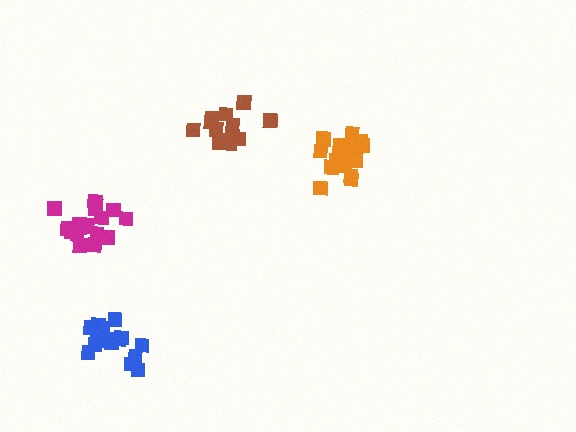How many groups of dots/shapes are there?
There are 4 groups.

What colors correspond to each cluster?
The clusters are colored: magenta, brown, orange, blue.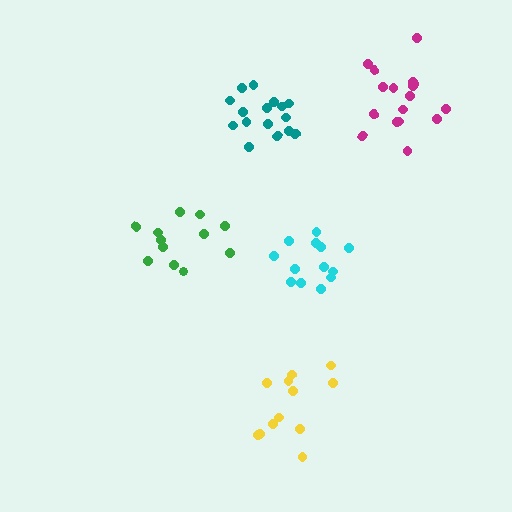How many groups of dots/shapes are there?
There are 5 groups.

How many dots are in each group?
Group 1: 13 dots, Group 2: 16 dots, Group 3: 12 dots, Group 4: 12 dots, Group 5: 17 dots (70 total).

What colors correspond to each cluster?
The clusters are colored: cyan, teal, green, yellow, magenta.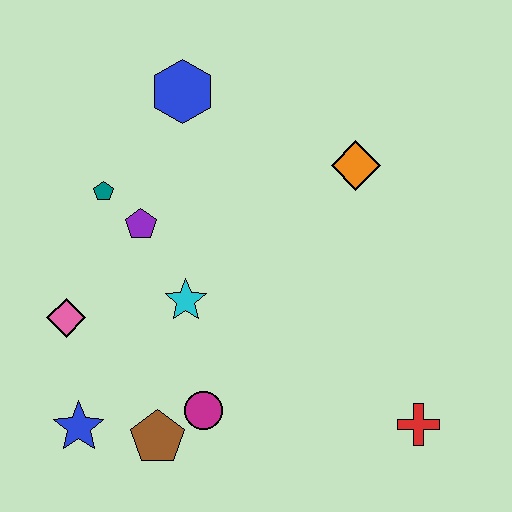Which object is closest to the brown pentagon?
The magenta circle is closest to the brown pentagon.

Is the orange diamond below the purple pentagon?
No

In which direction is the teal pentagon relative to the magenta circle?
The teal pentagon is above the magenta circle.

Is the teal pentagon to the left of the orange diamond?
Yes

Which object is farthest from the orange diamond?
The blue star is farthest from the orange diamond.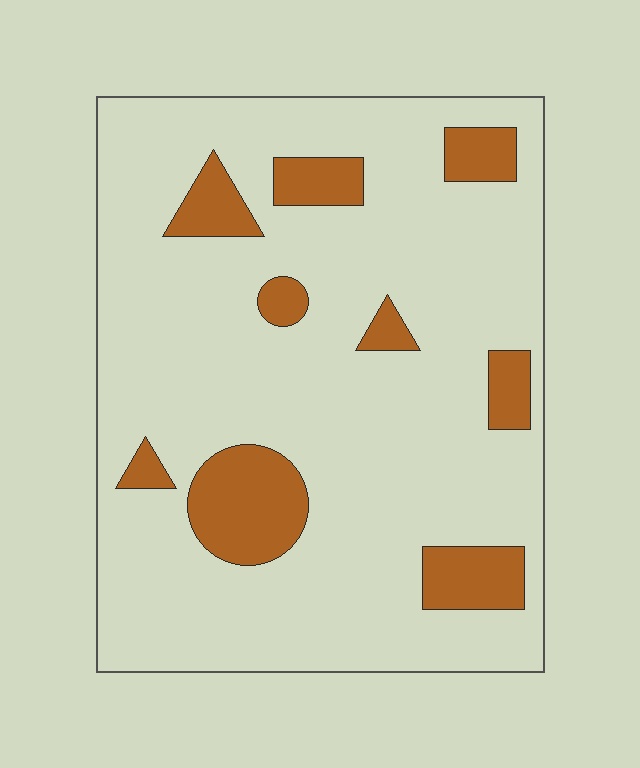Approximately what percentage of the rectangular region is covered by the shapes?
Approximately 15%.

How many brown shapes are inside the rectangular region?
9.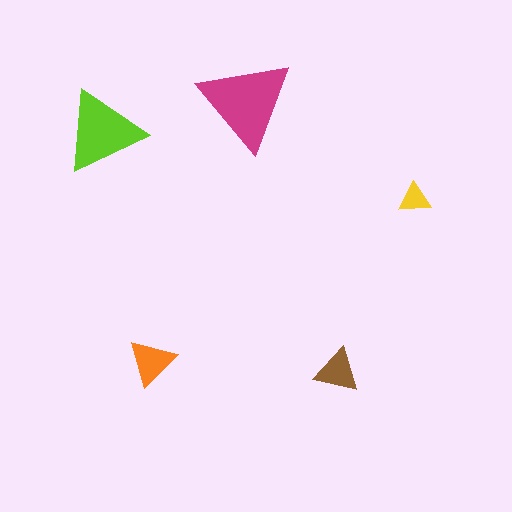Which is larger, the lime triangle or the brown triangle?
The lime one.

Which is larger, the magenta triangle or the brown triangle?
The magenta one.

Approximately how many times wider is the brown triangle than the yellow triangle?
About 1.5 times wider.